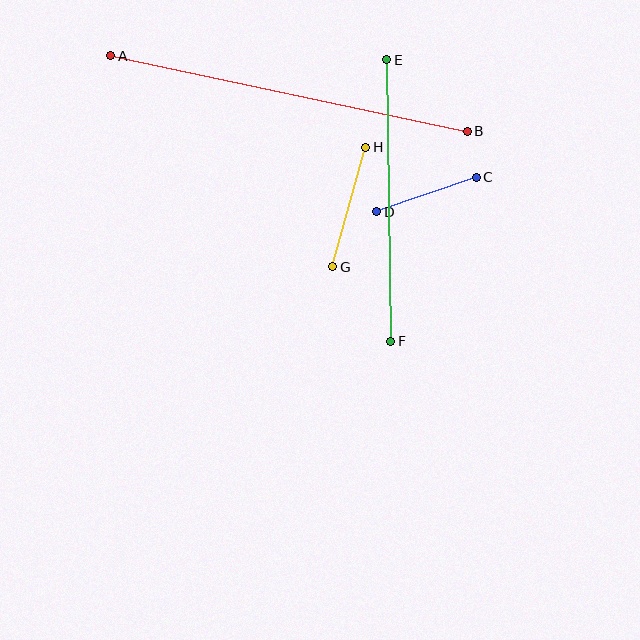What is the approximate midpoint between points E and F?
The midpoint is at approximately (389, 201) pixels.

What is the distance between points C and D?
The distance is approximately 105 pixels.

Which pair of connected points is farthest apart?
Points A and B are farthest apart.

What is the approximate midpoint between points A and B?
The midpoint is at approximately (289, 93) pixels.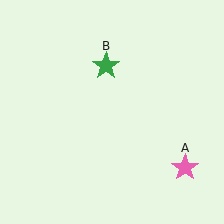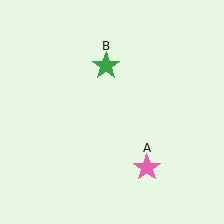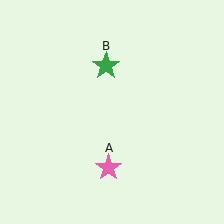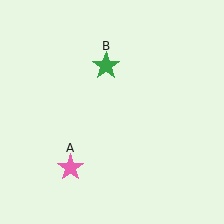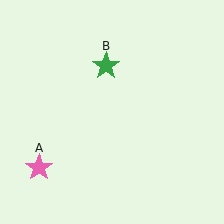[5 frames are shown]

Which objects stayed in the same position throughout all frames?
Green star (object B) remained stationary.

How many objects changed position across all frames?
1 object changed position: pink star (object A).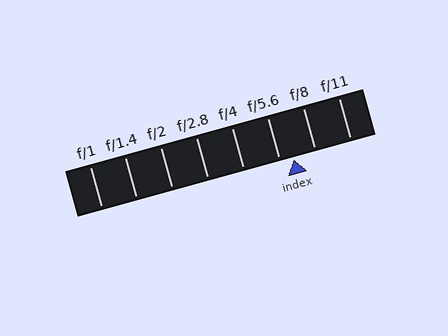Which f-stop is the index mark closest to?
The index mark is closest to f/5.6.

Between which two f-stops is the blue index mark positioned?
The index mark is between f/5.6 and f/8.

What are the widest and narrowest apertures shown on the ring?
The widest aperture shown is f/1 and the narrowest is f/11.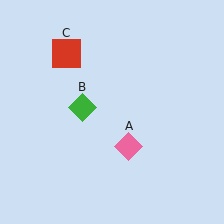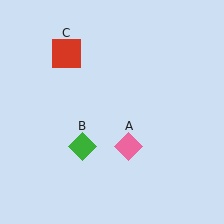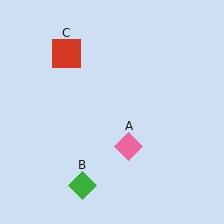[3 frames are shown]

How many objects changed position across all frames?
1 object changed position: green diamond (object B).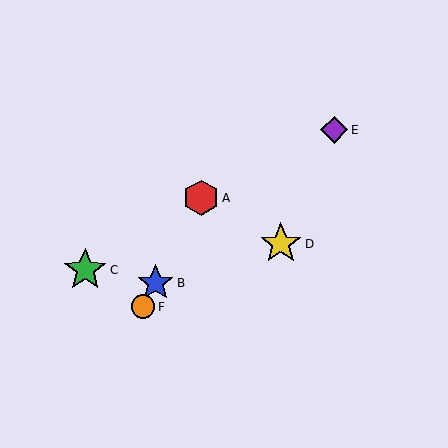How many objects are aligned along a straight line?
3 objects (A, B, F) are aligned along a straight line.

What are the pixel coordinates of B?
Object B is at (156, 283).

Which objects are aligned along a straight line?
Objects A, B, F are aligned along a straight line.